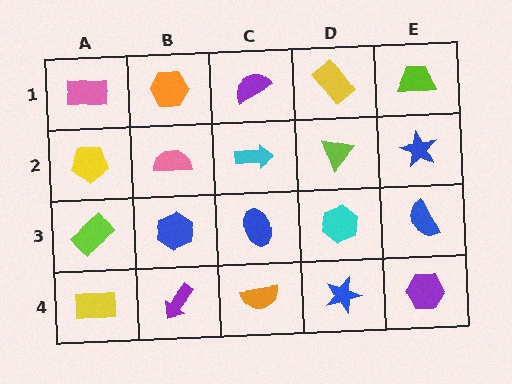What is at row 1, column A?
A pink rectangle.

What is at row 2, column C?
A cyan arrow.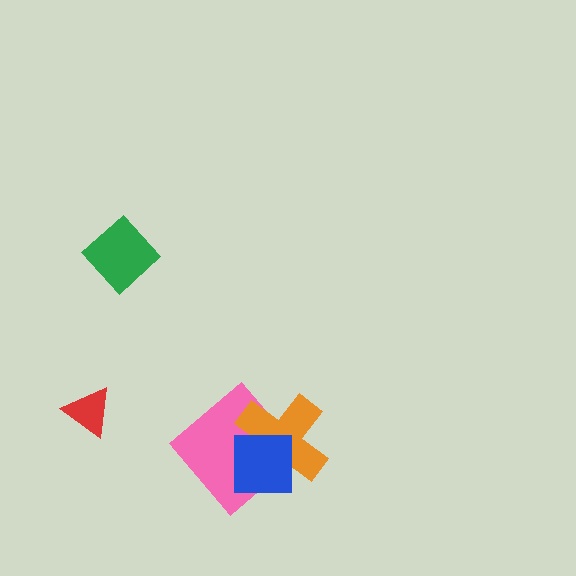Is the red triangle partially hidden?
No, no other shape covers it.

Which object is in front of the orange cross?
The blue square is in front of the orange cross.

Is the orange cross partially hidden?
Yes, it is partially covered by another shape.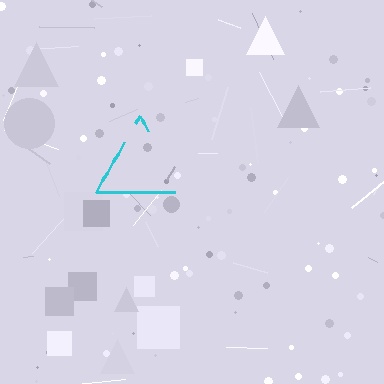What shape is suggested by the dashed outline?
The dashed outline suggests a triangle.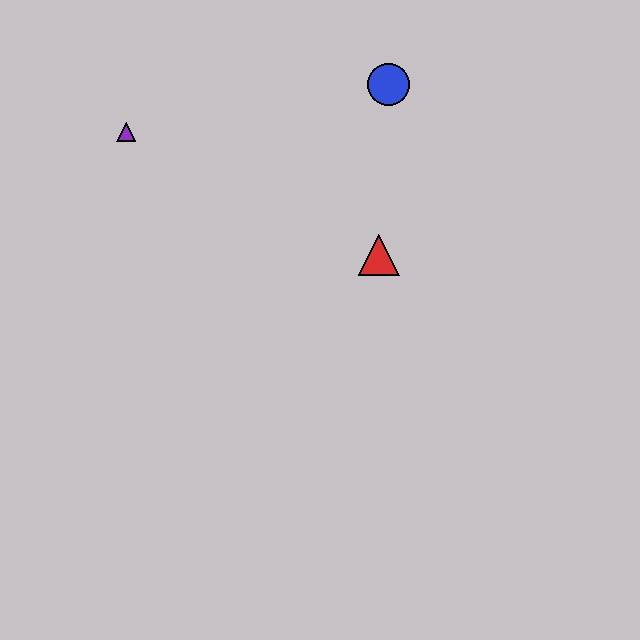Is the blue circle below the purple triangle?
No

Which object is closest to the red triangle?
The blue circle is closest to the red triangle.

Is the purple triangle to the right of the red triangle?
No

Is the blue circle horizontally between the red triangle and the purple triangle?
No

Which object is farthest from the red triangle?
The purple triangle is farthest from the red triangle.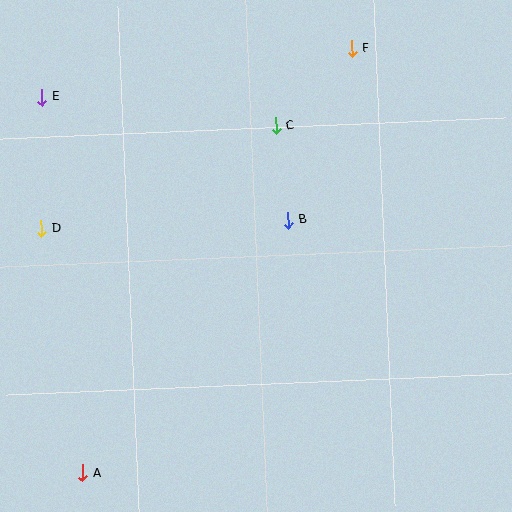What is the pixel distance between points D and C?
The distance between D and C is 256 pixels.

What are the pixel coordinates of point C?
Point C is at (276, 126).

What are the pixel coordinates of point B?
Point B is at (288, 220).